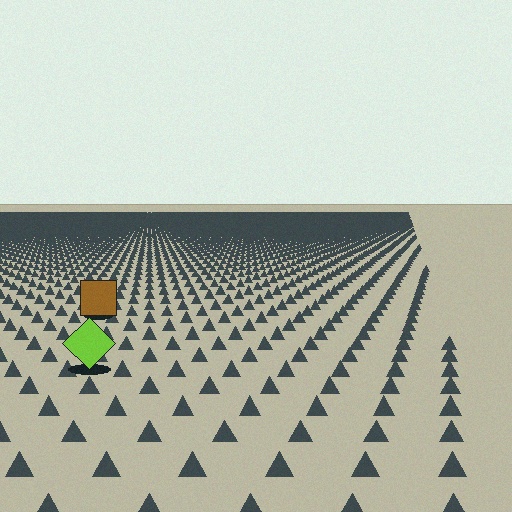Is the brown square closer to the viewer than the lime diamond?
No. The lime diamond is closer — you can tell from the texture gradient: the ground texture is coarser near it.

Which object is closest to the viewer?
The lime diamond is closest. The texture marks near it are larger and more spread out.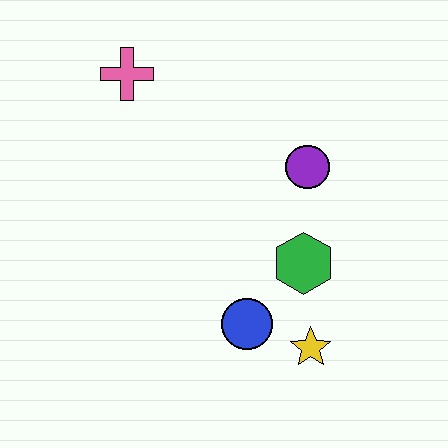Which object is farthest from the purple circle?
The pink cross is farthest from the purple circle.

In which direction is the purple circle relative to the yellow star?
The purple circle is above the yellow star.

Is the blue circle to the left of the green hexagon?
Yes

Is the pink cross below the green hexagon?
No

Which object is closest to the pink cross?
The purple circle is closest to the pink cross.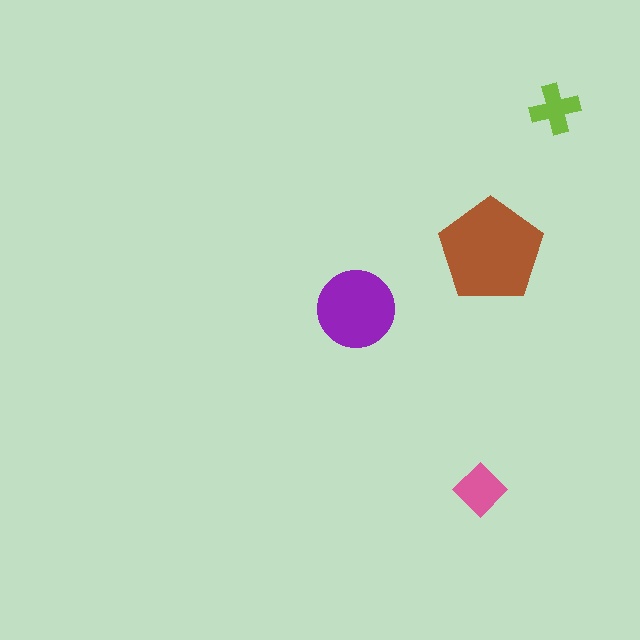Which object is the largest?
The brown pentagon.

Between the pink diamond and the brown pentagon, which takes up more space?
The brown pentagon.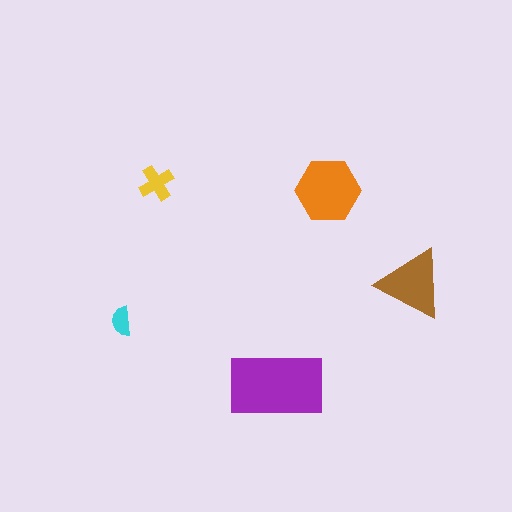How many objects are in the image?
There are 5 objects in the image.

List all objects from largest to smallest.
The purple rectangle, the orange hexagon, the brown triangle, the yellow cross, the cyan semicircle.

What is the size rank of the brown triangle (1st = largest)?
3rd.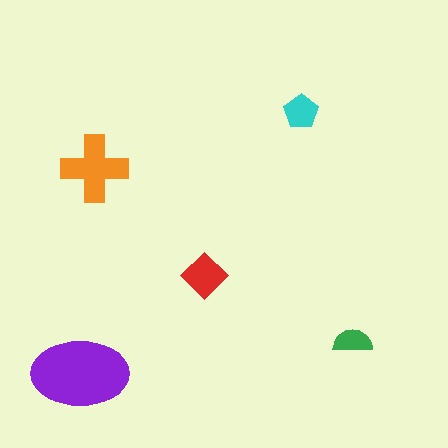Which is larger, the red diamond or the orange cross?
The orange cross.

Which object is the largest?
The purple ellipse.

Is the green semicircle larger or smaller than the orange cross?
Smaller.